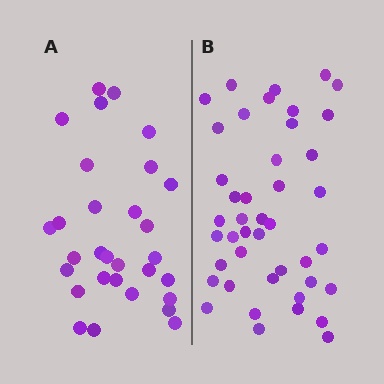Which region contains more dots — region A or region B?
Region B (the right region) has more dots.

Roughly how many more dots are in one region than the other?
Region B has approximately 15 more dots than region A.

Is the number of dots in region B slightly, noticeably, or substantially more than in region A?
Region B has noticeably more, but not dramatically so. The ratio is roughly 1.4 to 1.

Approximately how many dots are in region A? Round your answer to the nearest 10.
About 30 dots.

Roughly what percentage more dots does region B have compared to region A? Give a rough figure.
About 45% more.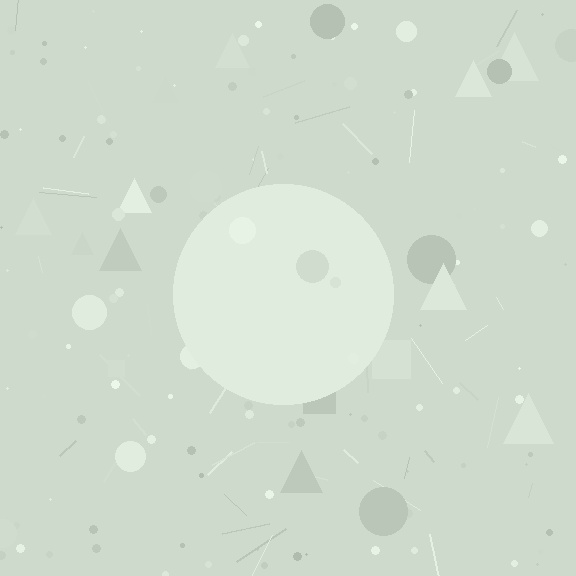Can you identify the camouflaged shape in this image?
The camouflaged shape is a circle.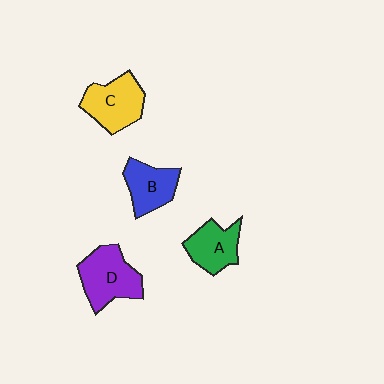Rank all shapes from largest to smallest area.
From largest to smallest: D (purple), C (yellow), B (blue), A (green).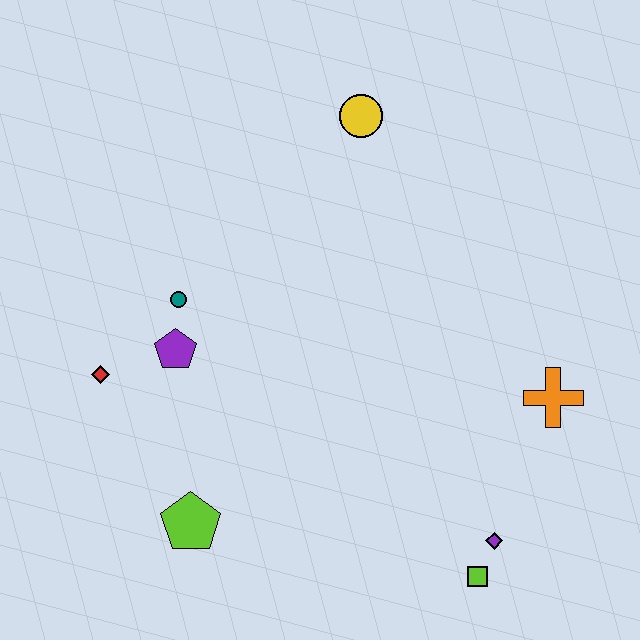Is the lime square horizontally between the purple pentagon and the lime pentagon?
No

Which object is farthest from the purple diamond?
The yellow circle is farthest from the purple diamond.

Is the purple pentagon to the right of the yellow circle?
No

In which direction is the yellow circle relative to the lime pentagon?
The yellow circle is above the lime pentagon.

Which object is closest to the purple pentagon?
The teal circle is closest to the purple pentagon.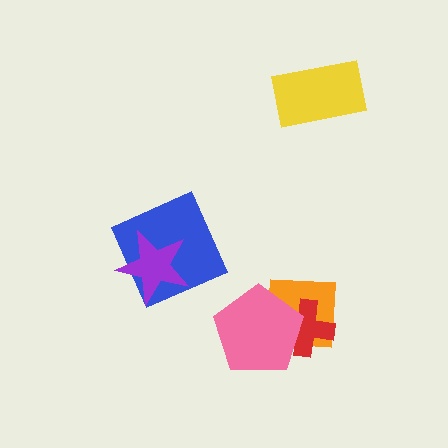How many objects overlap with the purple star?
1 object overlaps with the purple star.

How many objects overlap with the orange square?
2 objects overlap with the orange square.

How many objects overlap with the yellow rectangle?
0 objects overlap with the yellow rectangle.